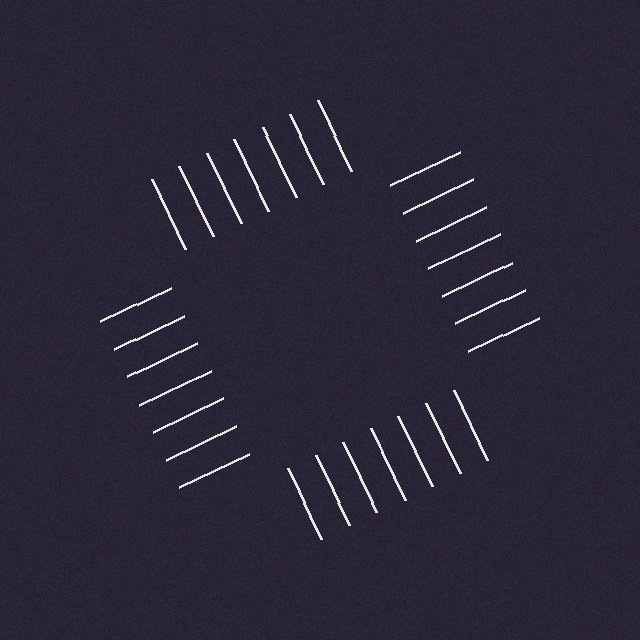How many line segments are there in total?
28 — 7 along each of the 4 edges.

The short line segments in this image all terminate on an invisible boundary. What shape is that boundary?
An illusory square — the line segments terminate on its edges but no continuous stroke is drawn.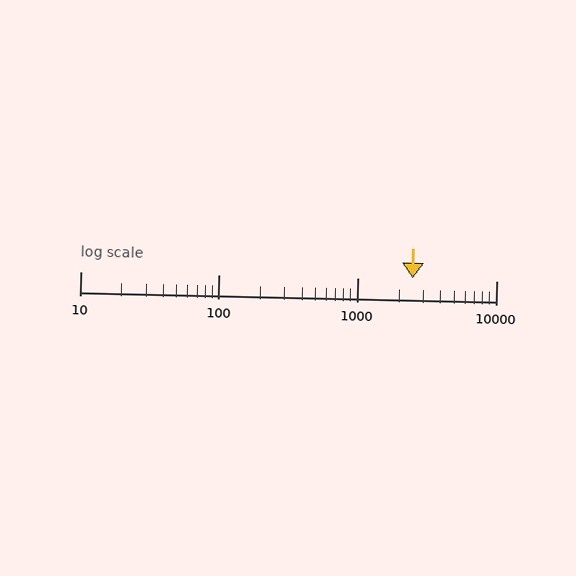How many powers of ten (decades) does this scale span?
The scale spans 3 decades, from 10 to 10000.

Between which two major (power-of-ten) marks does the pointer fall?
The pointer is between 1000 and 10000.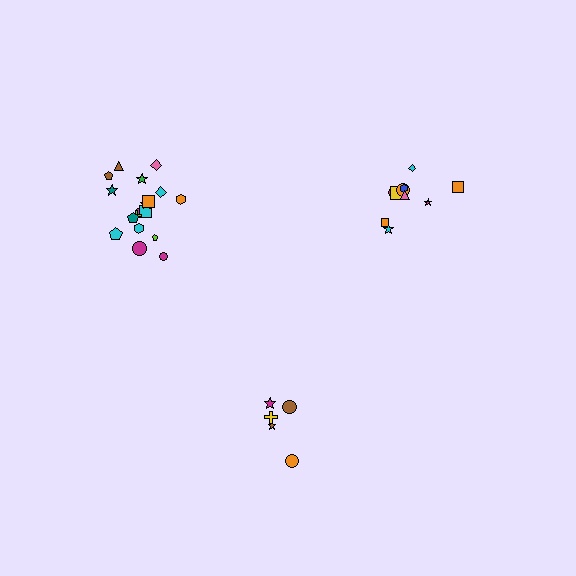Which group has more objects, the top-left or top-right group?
The top-left group.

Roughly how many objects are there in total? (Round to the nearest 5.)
Roughly 35 objects in total.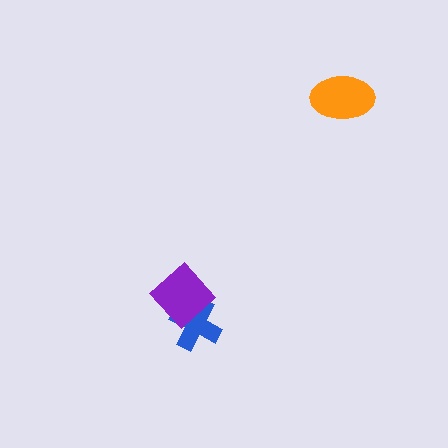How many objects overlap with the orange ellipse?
0 objects overlap with the orange ellipse.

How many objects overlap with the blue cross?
1 object overlaps with the blue cross.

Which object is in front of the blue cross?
The purple diamond is in front of the blue cross.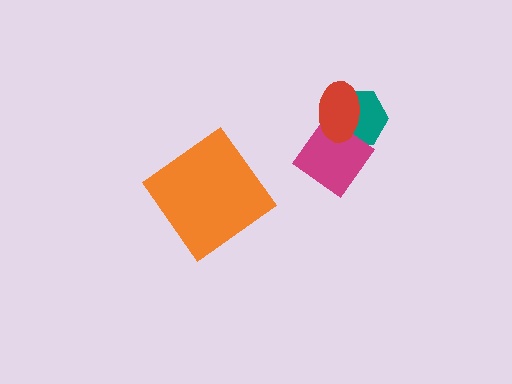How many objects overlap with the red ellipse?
2 objects overlap with the red ellipse.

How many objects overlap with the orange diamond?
0 objects overlap with the orange diamond.